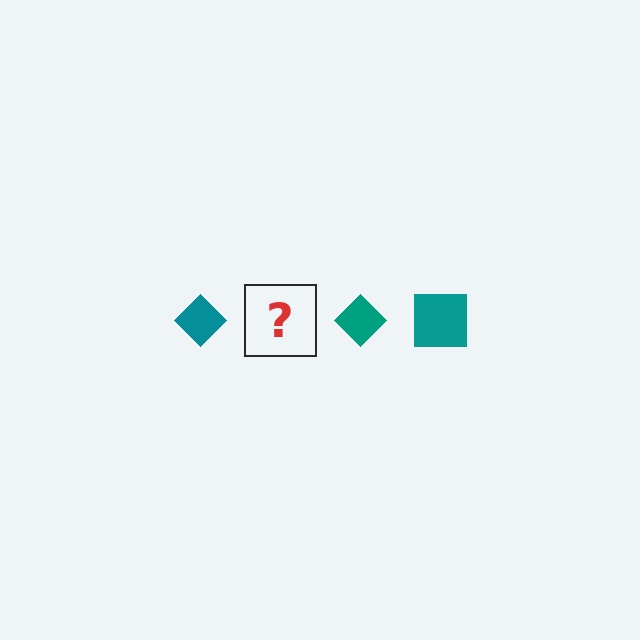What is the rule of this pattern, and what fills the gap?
The rule is that the pattern cycles through diamond, square shapes in teal. The gap should be filled with a teal square.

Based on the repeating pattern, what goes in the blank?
The blank should be a teal square.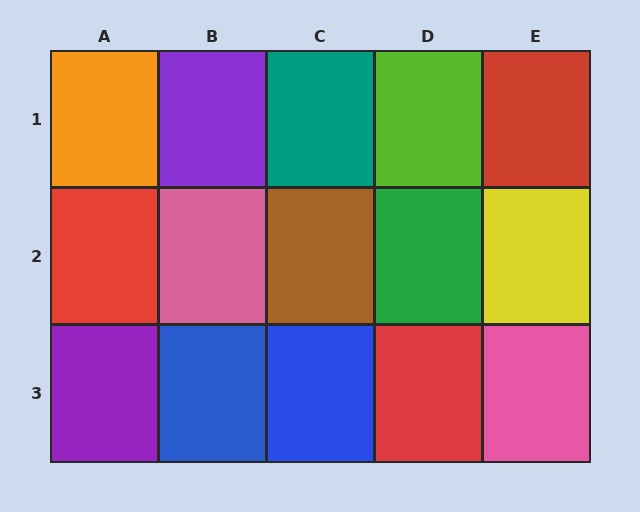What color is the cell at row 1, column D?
Lime.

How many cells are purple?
2 cells are purple.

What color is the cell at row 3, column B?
Blue.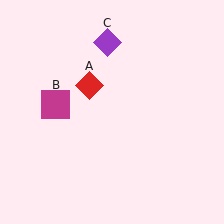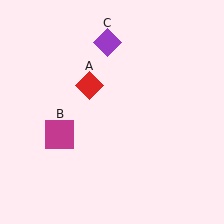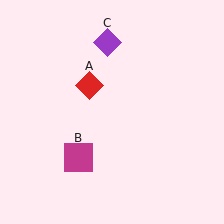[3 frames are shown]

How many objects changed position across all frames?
1 object changed position: magenta square (object B).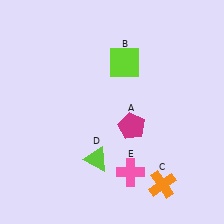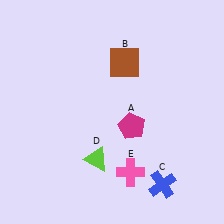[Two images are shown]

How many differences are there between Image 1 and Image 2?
There are 2 differences between the two images.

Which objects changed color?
B changed from lime to brown. C changed from orange to blue.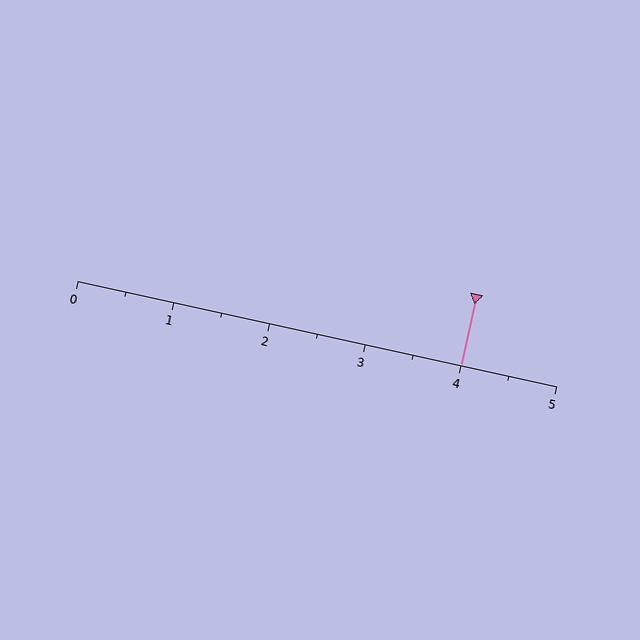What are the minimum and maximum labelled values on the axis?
The axis runs from 0 to 5.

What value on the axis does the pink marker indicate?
The marker indicates approximately 4.